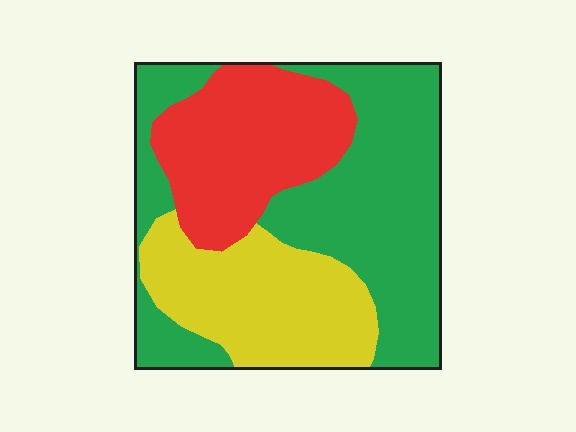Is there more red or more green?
Green.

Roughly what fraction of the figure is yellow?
Yellow covers around 25% of the figure.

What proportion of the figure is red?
Red takes up between a quarter and a half of the figure.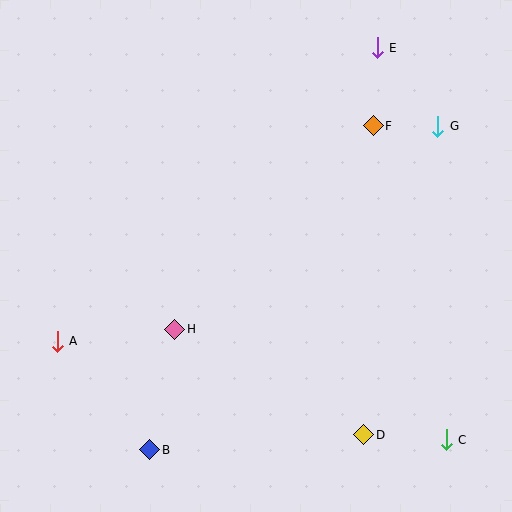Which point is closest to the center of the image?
Point H at (175, 329) is closest to the center.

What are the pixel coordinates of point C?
Point C is at (446, 440).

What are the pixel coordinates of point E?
Point E is at (377, 48).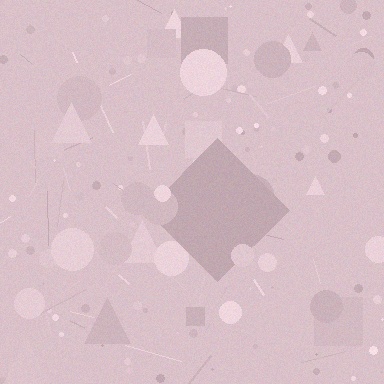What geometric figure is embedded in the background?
A diamond is embedded in the background.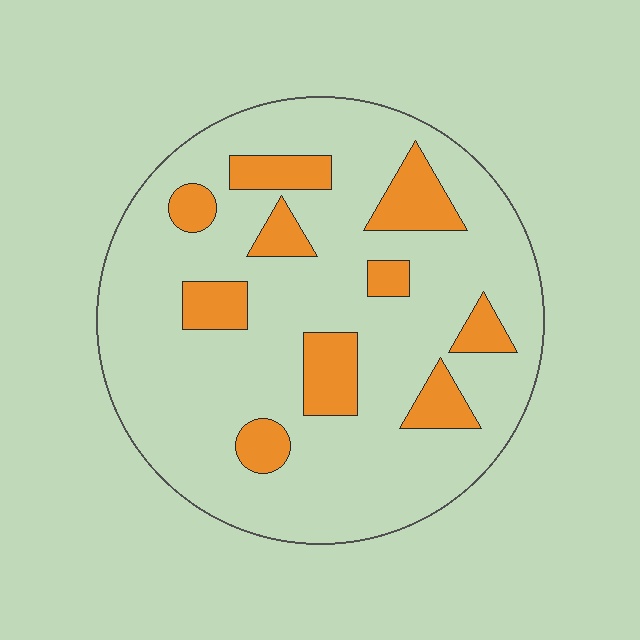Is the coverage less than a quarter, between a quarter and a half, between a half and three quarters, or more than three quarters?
Less than a quarter.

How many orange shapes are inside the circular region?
10.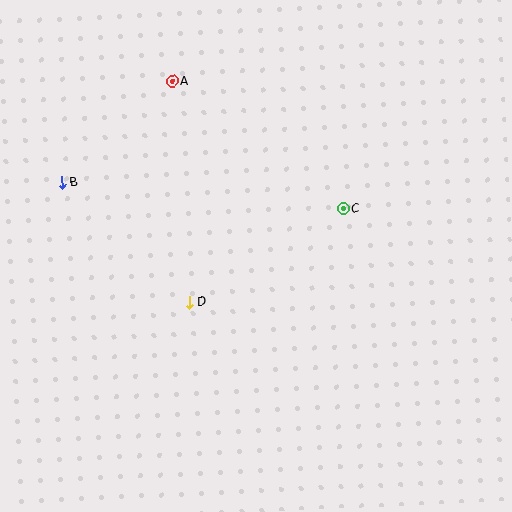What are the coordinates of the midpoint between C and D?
The midpoint between C and D is at (266, 256).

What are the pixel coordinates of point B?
Point B is at (62, 182).